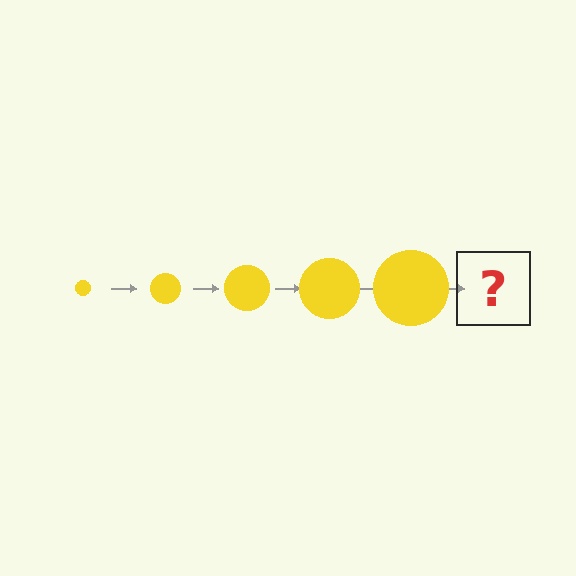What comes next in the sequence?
The next element should be a yellow circle, larger than the previous one.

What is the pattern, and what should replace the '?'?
The pattern is that the circle gets progressively larger each step. The '?' should be a yellow circle, larger than the previous one.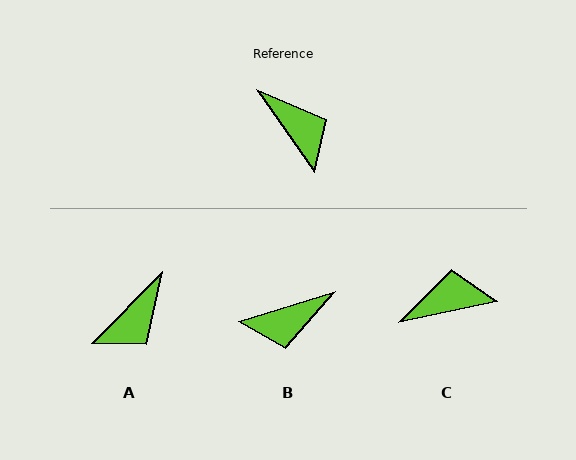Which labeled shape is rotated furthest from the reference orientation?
B, about 108 degrees away.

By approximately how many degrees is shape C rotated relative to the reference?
Approximately 67 degrees counter-clockwise.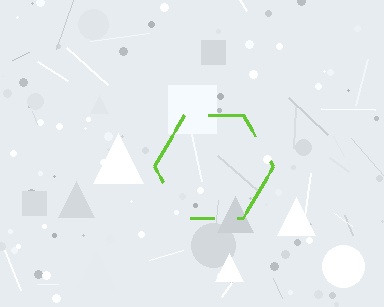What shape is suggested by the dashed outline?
The dashed outline suggests a hexagon.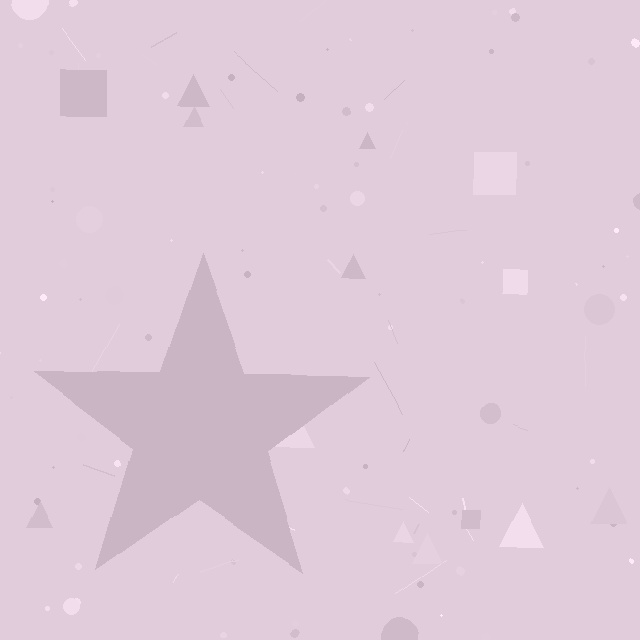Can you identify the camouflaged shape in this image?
The camouflaged shape is a star.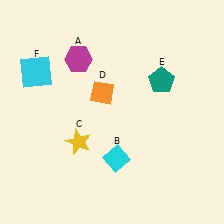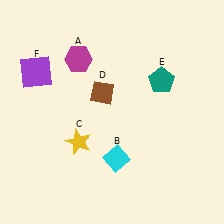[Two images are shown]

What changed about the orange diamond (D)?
In Image 1, D is orange. In Image 2, it changed to brown.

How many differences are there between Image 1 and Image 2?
There are 2 differences between the two images.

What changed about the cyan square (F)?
In Image 1, F is cyan. In Image 2, it changed to purple.